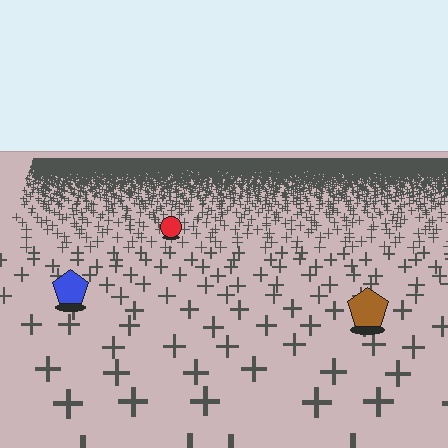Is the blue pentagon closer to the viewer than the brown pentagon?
No. The brown pentagon is closer — you can tell from the texture gradient: the ground texture is coarser near it.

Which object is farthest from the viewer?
The red circle is farthest from the viewer. It appears smaller and the ground texture around it is denser.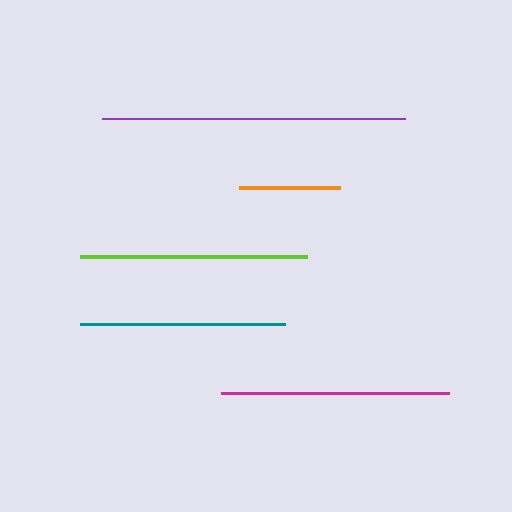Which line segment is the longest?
The purple line is the longest at approximately 302 pixels.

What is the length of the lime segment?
The lime segment is approximately 228 pixels long.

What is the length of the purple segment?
The purple segment is approximately 302 pixels long.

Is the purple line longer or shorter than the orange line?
The purple line is longer than the orange line.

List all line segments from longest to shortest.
From longest to shortest: purple, magenta, lime, teal, orange.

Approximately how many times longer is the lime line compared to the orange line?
The lime line is approximately 2.2 times the length of the orange line.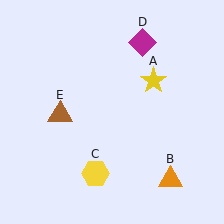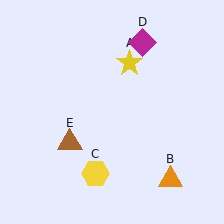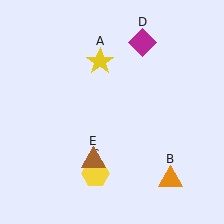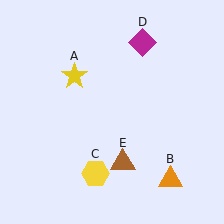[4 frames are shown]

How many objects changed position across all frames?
2 objects changed position: yellow star (object A), brown triangle (object E).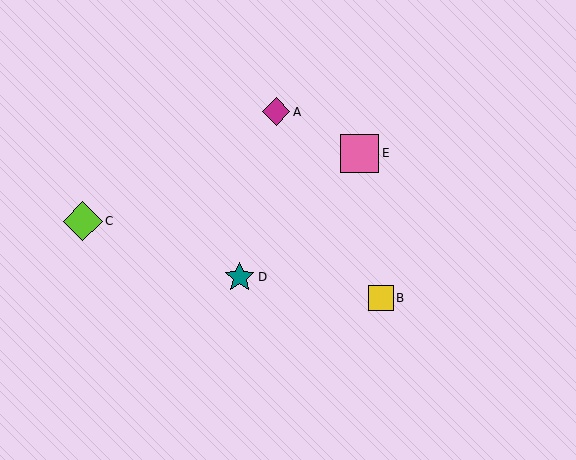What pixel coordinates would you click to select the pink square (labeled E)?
Click at (360, 153) to select the pink square E.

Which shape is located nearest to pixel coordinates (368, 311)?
The yellow square (labeled B) at (381, 298) is nearest to that location.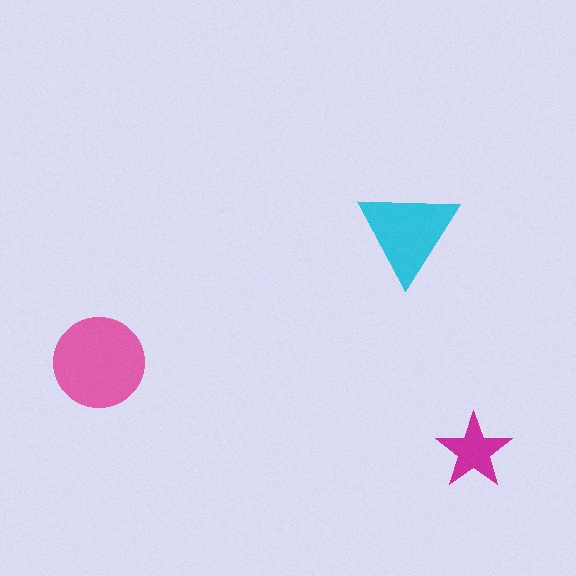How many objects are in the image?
There are 3 objects in the image.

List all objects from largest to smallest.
The pink circle, the cyan triangle, the magenta star.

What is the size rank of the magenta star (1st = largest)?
3rd.